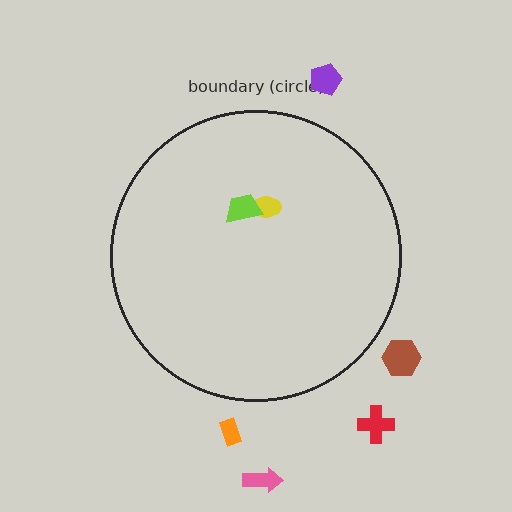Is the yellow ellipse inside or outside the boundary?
Inside.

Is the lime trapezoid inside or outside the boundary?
Inside.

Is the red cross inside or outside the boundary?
Outside.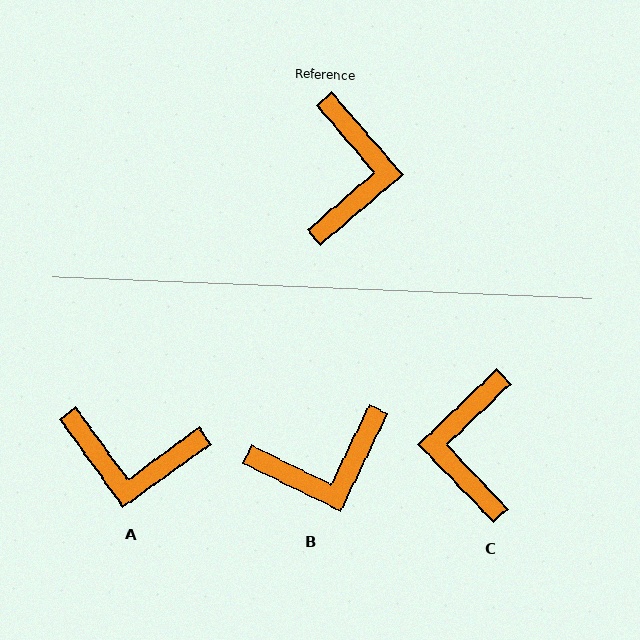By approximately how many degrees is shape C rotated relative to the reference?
Approximately 177 degrees clockwise.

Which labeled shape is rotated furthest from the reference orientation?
C, about 177 degrees away.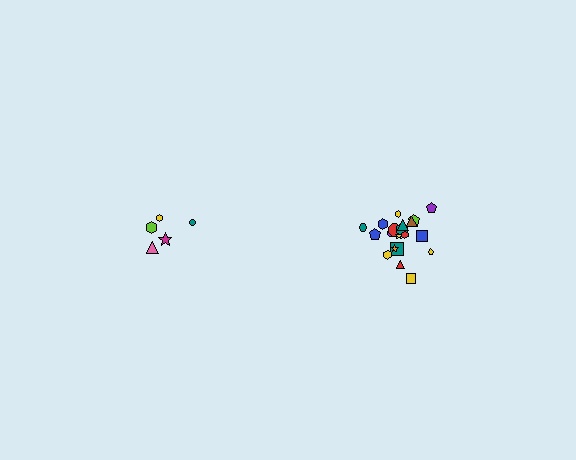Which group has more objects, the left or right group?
The right group.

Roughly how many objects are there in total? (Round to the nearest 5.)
Roughly 30 objects in total.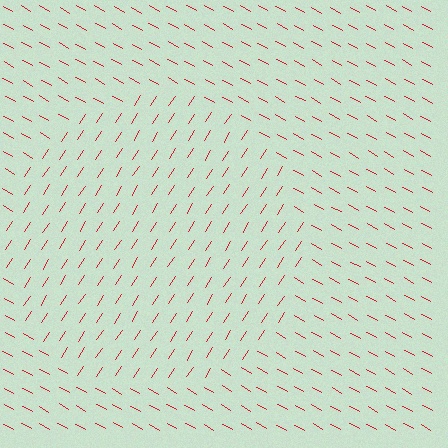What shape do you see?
I see a circle.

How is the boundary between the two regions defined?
The boundary is defined purely by a change in line orientation (approximately 86 degrees difference). All lines are the same color and thickness.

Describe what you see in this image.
The image is filled with small red line segments. A circle region in the image has lines oriented differently from the surrounding lines, creating a visible texture boundary.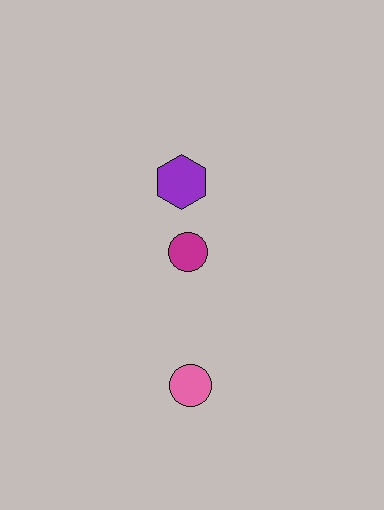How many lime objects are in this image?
There are no lime objects.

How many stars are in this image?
There are no stars.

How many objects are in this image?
There are 3 objects.